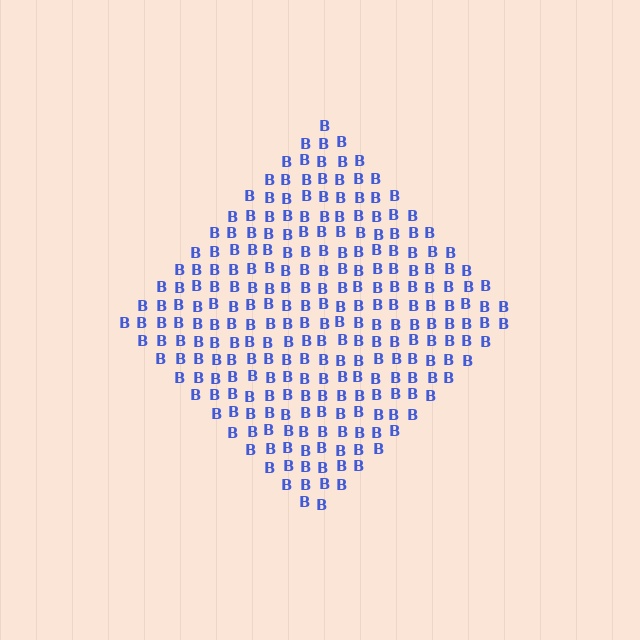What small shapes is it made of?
It is made of small letter B's.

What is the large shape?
The large shape is a diamond.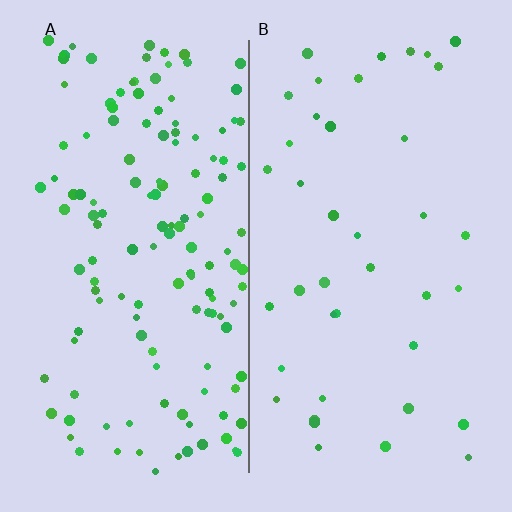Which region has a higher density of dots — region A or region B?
A (the left).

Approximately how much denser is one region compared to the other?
Approximately 3.5× — region A over region B.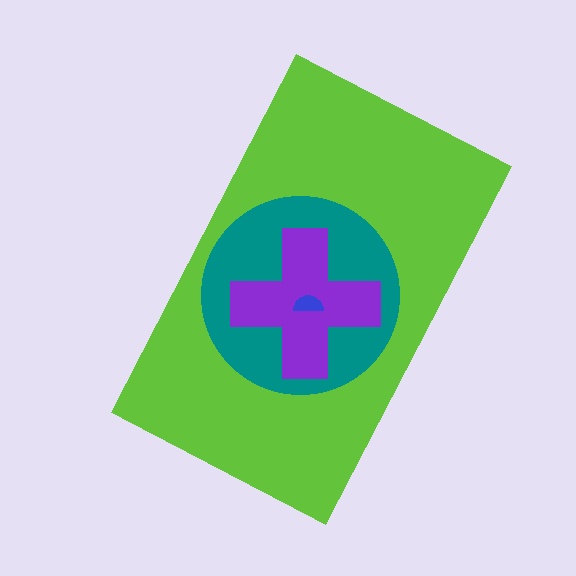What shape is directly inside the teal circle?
The purple cross.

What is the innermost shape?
The blue semicircle.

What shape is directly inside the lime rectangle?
The teal circle.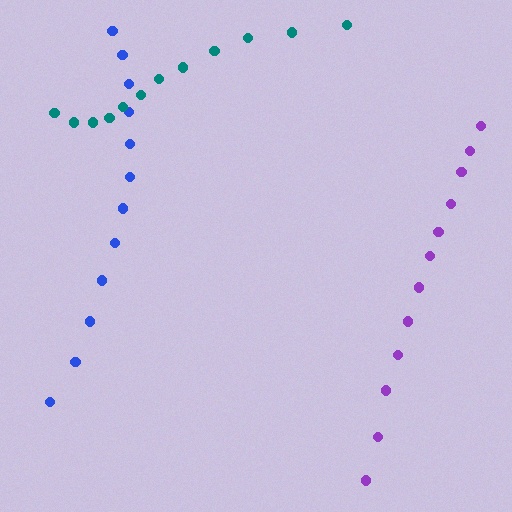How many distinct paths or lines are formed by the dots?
There are 3 distinct paths.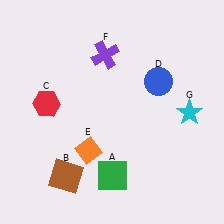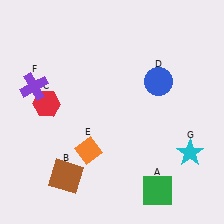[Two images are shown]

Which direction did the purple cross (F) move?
The purple cross (F) moved left.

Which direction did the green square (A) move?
The green square (A) moved right.